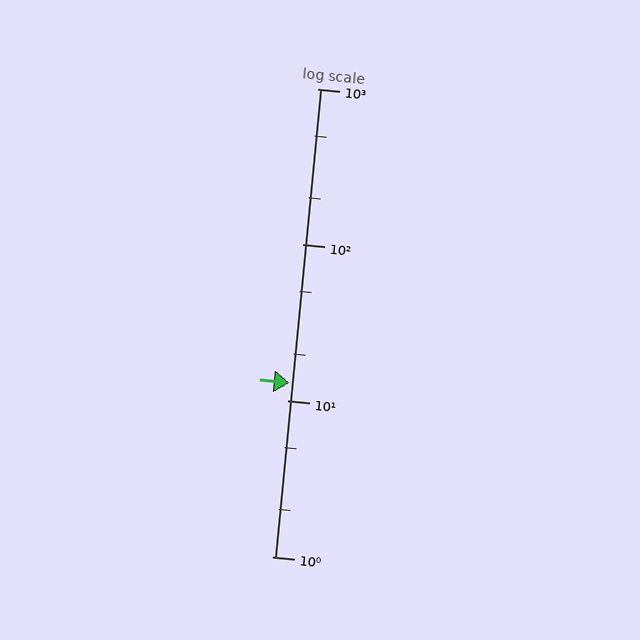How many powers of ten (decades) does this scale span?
The scale spans 3 decades, from 1 to 1000.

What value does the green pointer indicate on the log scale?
The pointer indicates approximately 13.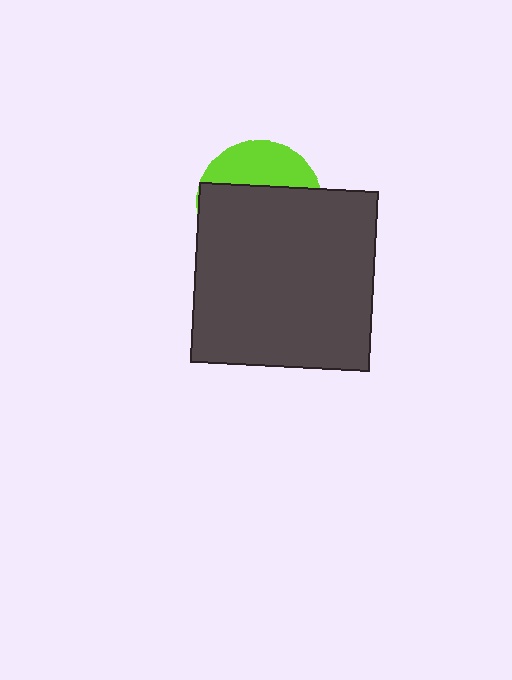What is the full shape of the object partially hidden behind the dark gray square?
The partially hidden object is a lime circle.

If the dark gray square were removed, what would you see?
You would see the complete lime circle.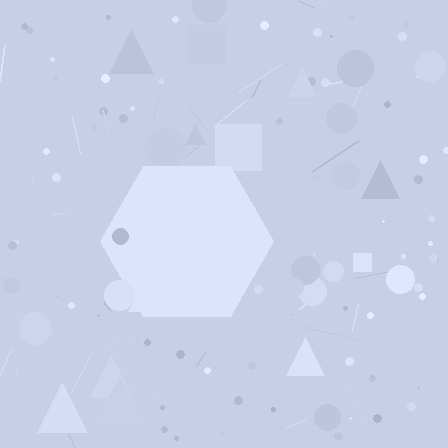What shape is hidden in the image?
A hexagon is hidden in the image.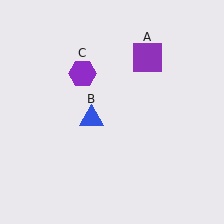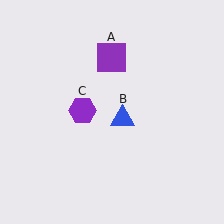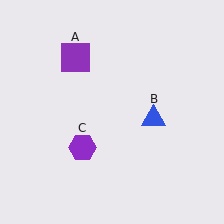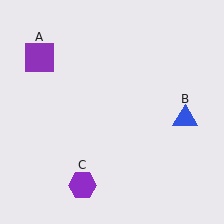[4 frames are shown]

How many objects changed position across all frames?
3 objects changed position: purple square (object A), blue triangle (object B), purple hexagon (object C).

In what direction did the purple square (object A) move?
The purple square (object A) moved left.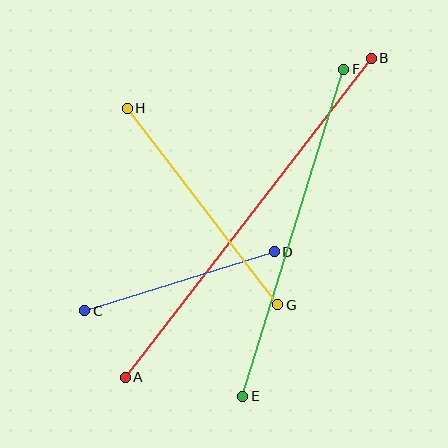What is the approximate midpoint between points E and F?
The midpoint is at approximately (293, 233) pixels.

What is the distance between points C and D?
The distance is approximately 199 pixels.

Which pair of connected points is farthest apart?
Points A and B are farthest apart.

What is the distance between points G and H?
The distance is approximately 248 pixels.